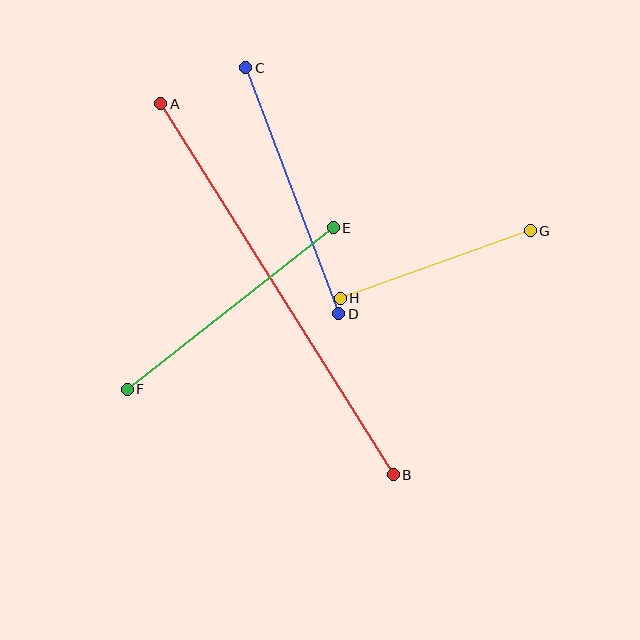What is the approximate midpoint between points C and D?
The midpoint is at approximately (292, 191) pixels.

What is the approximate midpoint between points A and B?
The midpoint is at approximately (277, 289) pixels.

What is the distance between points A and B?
The distance is approximately 438 pixels.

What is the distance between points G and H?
The distance is approximately 202 pixels.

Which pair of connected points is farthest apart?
Points A and B are farthest apart.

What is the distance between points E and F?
The distance is approximately 262 pixels.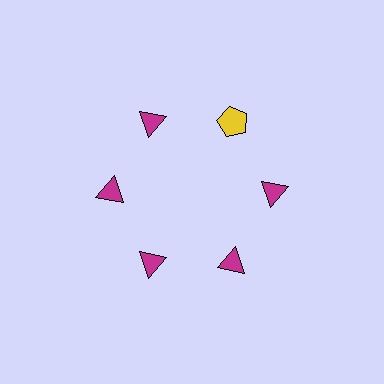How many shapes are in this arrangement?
There are 6 shapes arranged in a ring pattern.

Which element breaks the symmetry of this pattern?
The yellow pentagon at roughly the 1 o'clock position breaks the symmetry. All other shapes are magenta triangles.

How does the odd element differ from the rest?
It differs in both color (yellow instead of magenta) and shape (pentagon instead of triangle).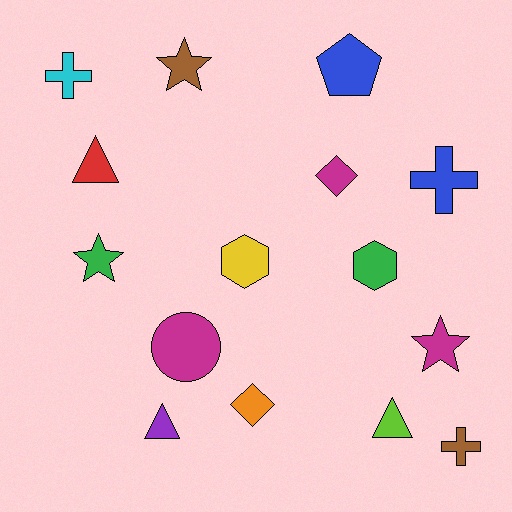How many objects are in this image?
There are 15 objects.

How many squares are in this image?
There are no squares.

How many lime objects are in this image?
There is 1 lime object.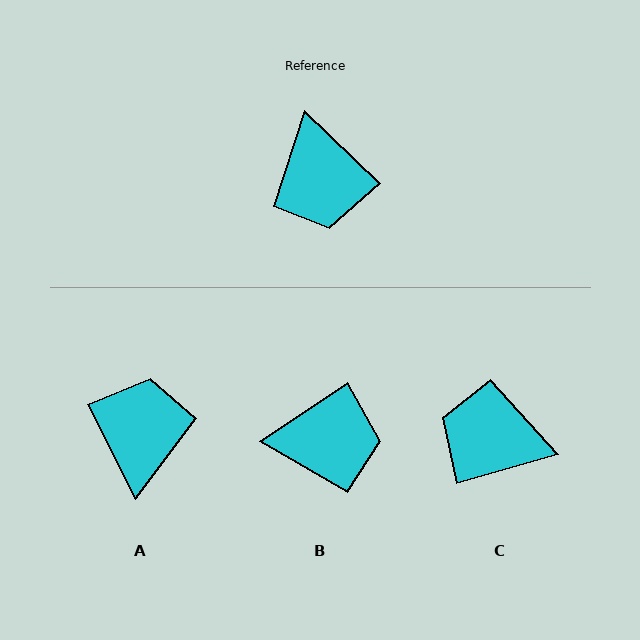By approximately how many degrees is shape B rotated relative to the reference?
Approximately 78 degrees counter-clockwise.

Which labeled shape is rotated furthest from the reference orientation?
A, about 161 degrees away.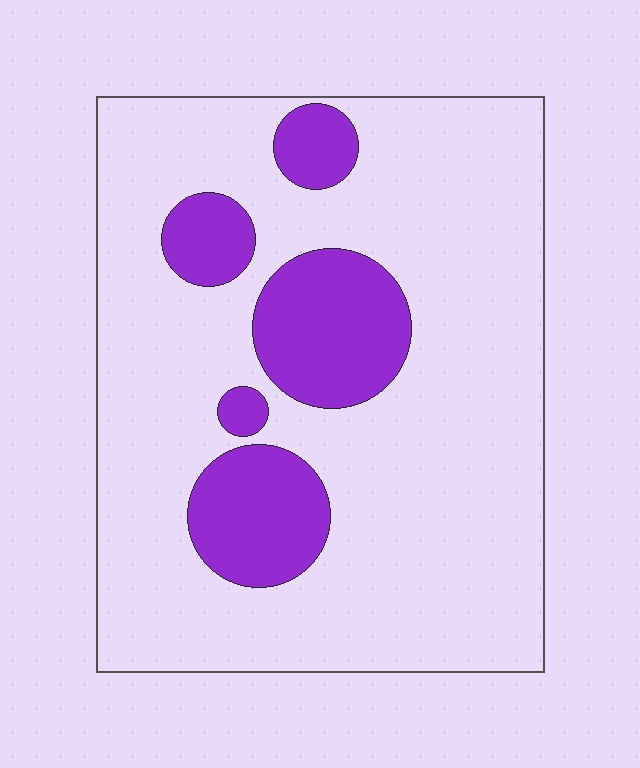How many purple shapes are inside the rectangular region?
5.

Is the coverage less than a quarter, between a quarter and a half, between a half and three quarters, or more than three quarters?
Less than a quarter.